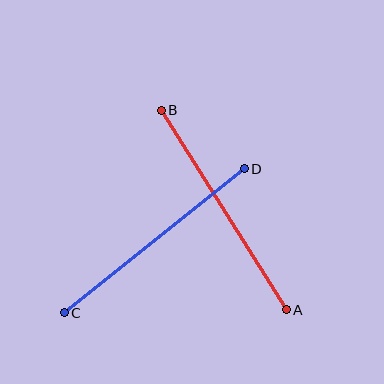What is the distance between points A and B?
The distance is approximately 235 pixels.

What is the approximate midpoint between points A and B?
The midpoint is at approximately (224, 210) pixels.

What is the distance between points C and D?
The distance is approximately 230 pixels.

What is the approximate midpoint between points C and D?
The midpoint is at approximately (154, 241) pixels.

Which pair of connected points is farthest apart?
Points A and B are farthest apart.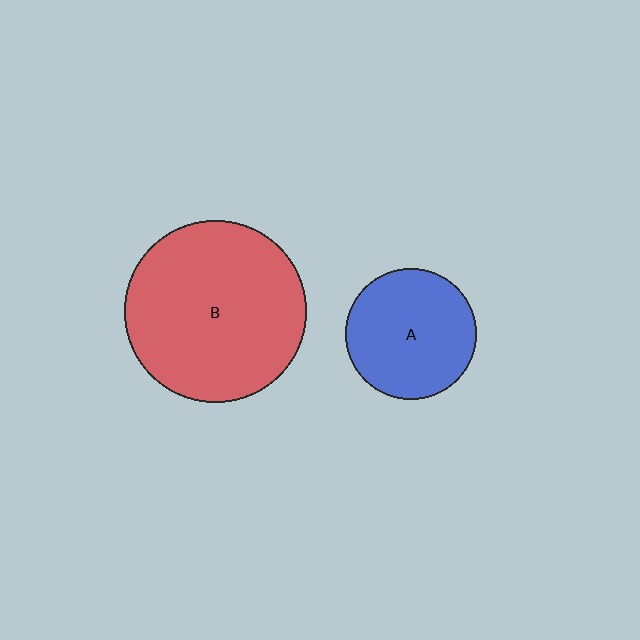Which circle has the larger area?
Circle B (red).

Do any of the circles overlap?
No, none of the circles overlap.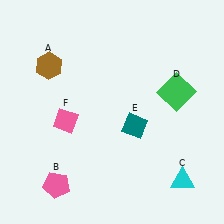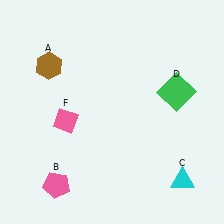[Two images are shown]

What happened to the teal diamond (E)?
The teal diamond (E) was removed in Image 2. It was in the bottom-right area of Image 1.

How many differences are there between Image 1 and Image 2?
There is 1 difference between the two images.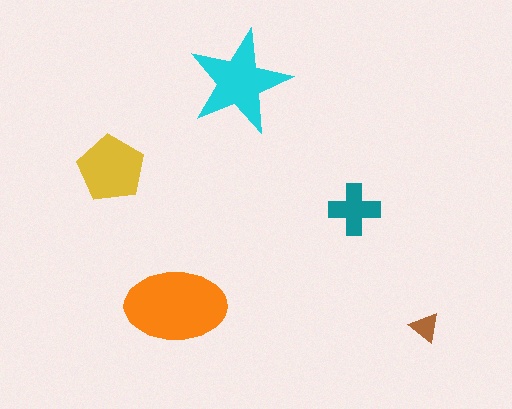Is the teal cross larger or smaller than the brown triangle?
Larger.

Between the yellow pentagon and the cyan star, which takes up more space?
The cyan star.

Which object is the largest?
The orange ellipse.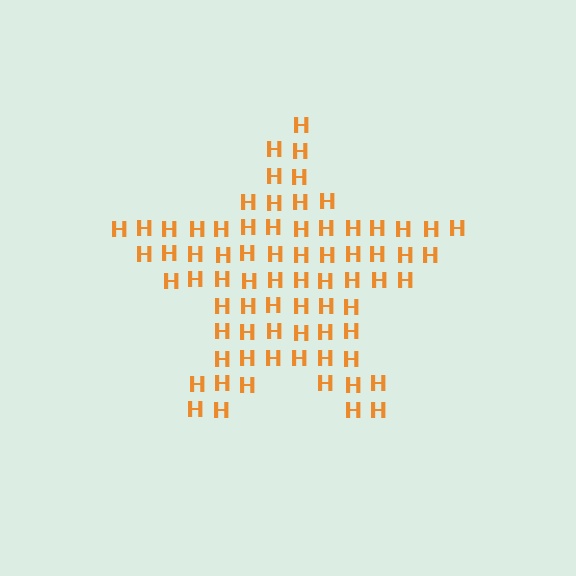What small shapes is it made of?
It is made of small letter H's.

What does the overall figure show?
The overall figure shows a star.